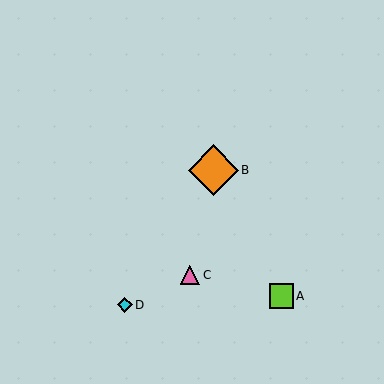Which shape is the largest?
The orange diamond (labeled B) is the largest.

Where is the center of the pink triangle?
The center of the pink triangle is at (190, 275).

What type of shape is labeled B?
Shape B is an orange diamond.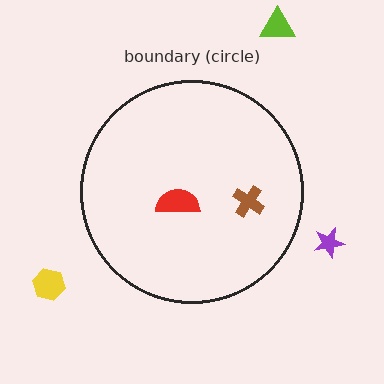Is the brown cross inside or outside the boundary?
Inside.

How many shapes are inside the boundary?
2 inside, 3 outside.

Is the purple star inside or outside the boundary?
Outside.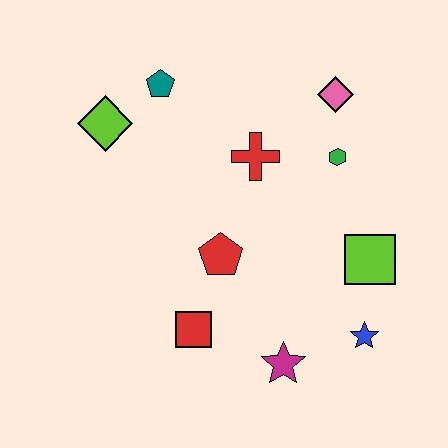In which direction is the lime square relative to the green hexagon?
The lime square is below the green hexagon.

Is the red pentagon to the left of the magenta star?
Yes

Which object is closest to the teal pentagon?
The lime diamond is closest to the teal pentagon.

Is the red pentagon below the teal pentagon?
Yes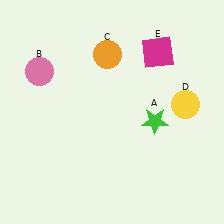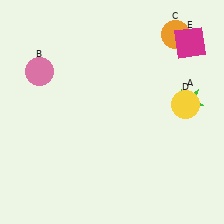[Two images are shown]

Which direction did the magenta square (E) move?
The magenta square (E) moved right.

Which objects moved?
The objects that moved are: the green star (A), the orange circle (C), the magenta square (E).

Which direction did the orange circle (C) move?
The orange circle (C) moved right.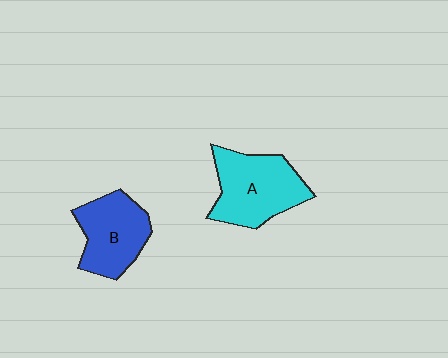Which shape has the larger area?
Shape A (cyan).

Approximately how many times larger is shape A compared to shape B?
Approximately 1.2 times.